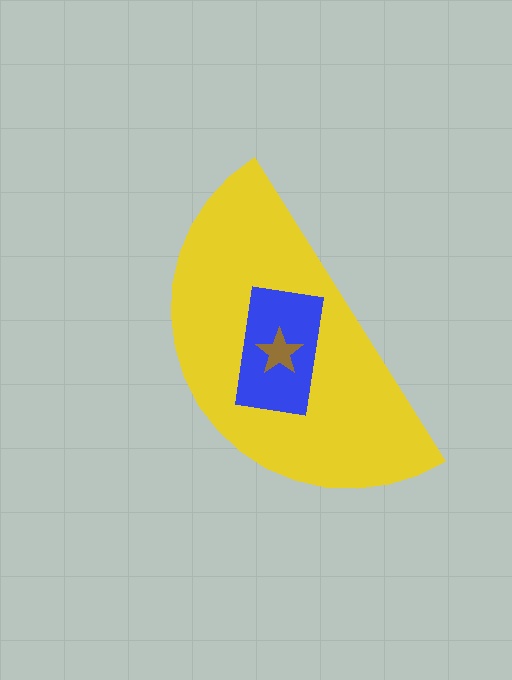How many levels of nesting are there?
3.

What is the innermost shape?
The brown star.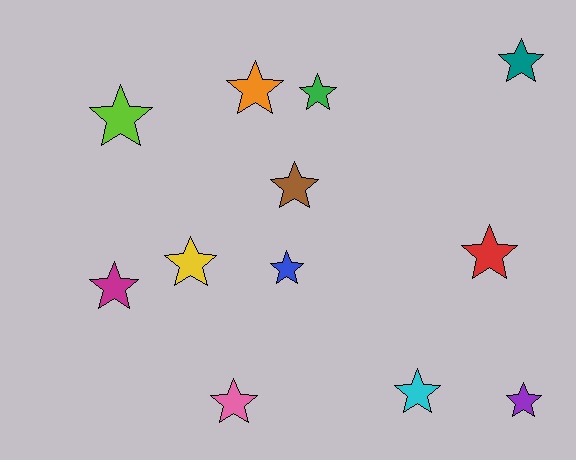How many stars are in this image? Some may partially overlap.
There are 12 stars.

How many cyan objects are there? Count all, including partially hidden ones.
There is 1 cyan object.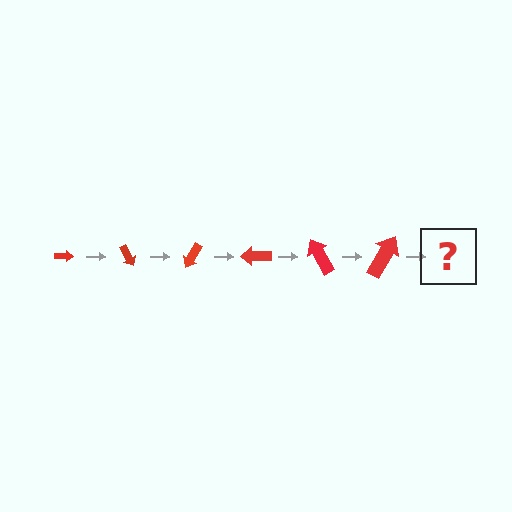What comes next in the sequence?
The next element should be an arrow, larger than the previous one and rotated 360 degrees from the start.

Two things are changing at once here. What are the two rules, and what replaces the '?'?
The two rules are that the arrow grows larger each step and it rotates 60 degrees each step. The '?' should be an arrow, larger than the previous one and rotated 360 degrees from the start.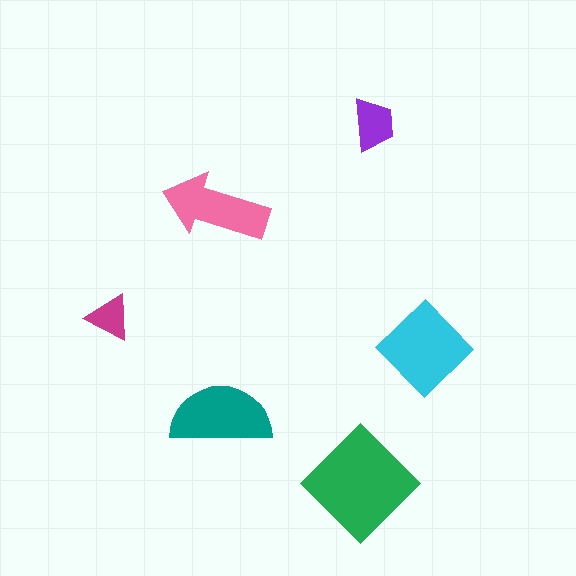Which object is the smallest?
The magenta triangle.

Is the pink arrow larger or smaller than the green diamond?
Smaller.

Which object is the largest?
The green diamond.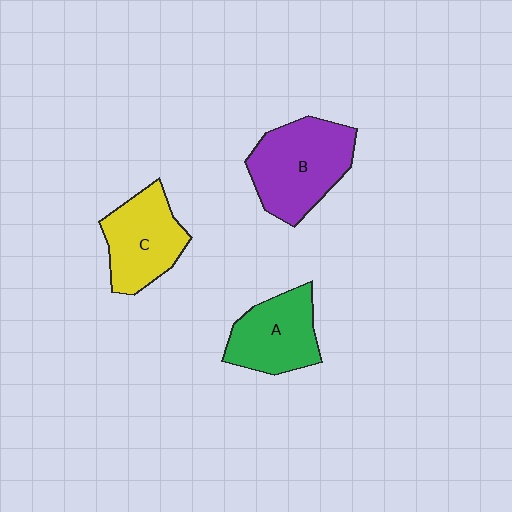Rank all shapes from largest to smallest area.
From largest to smallest: B (purple), C (yellow), A (green).